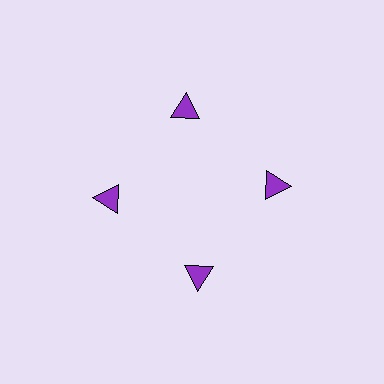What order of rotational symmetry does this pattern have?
This pattern has 4-fold rotational symmetry.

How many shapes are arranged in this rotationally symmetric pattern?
There are 4 shapes, arranged in 4 groups of 1.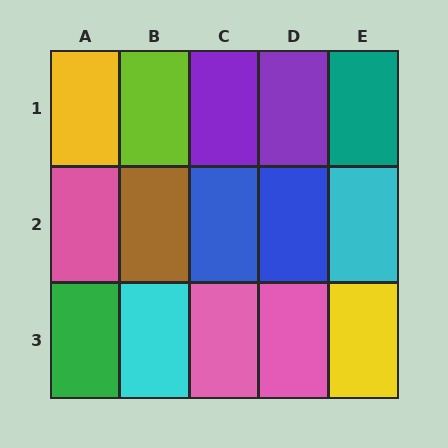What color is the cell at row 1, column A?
Yellow.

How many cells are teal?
1 cell is teal.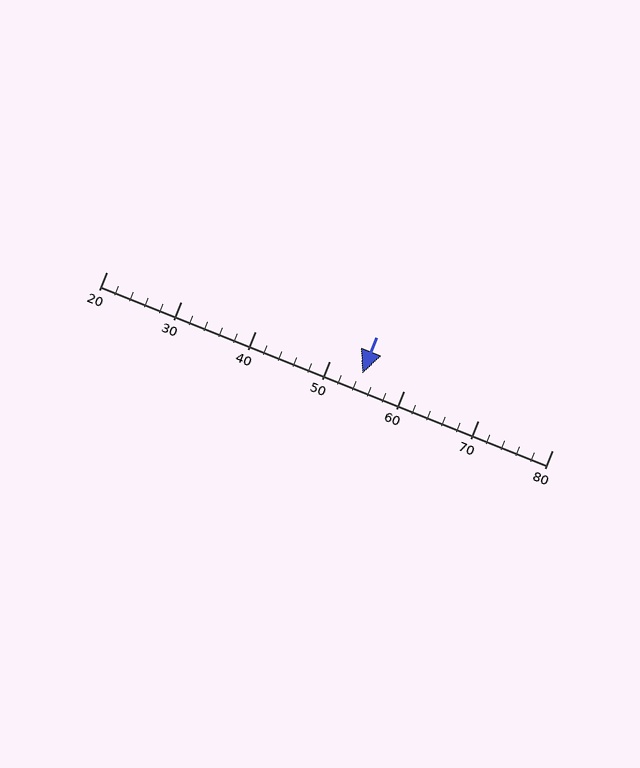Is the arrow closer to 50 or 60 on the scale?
The arrow is closer to 50.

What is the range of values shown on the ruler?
The ruler shows values from 20 to 80.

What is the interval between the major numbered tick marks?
The major tick marks are spaced 10 units apart.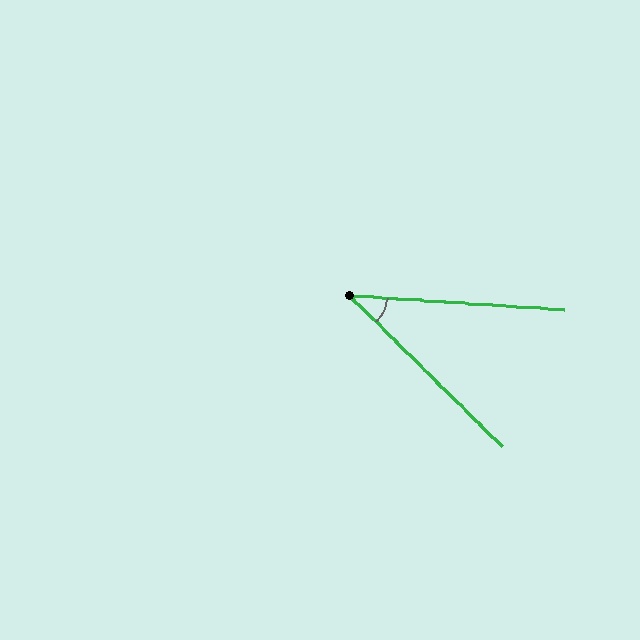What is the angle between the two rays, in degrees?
Approximately 41 degrees.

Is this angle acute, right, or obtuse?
It is acute.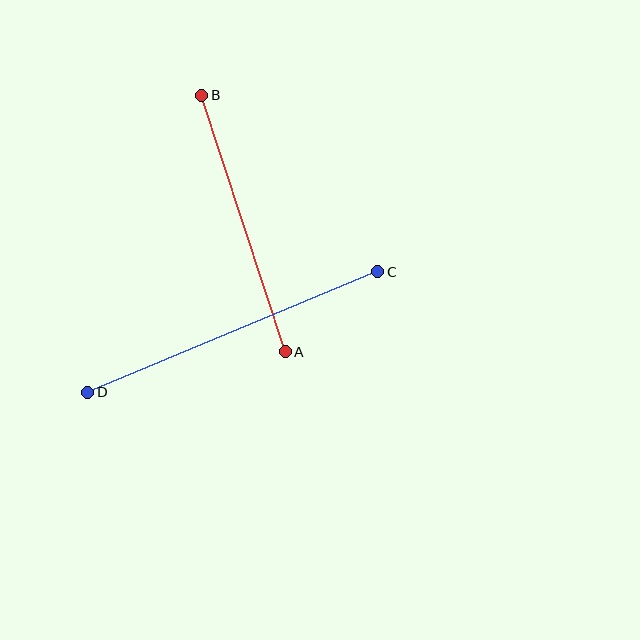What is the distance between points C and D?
The distance is approximately 314 pixels.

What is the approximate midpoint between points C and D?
The midpoint is at approximately (233, 332) pixels.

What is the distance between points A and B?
The distance is approximately 270 pixels.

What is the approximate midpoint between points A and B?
The midpoint is at approximately (243, 223) pixels.